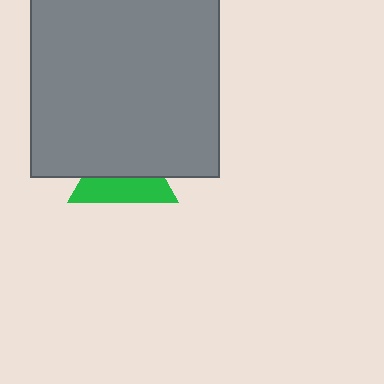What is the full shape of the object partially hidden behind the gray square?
The partially hidden object is a green triangle.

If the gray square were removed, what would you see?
You would see the complete green triangle.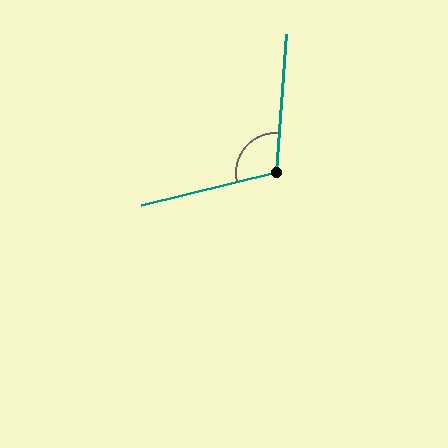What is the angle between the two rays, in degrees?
Approximately 108 degrees.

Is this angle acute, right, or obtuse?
It is obtuse.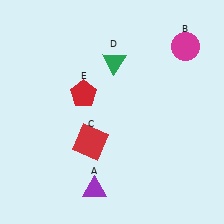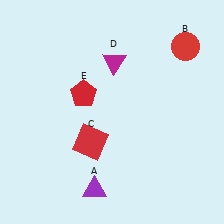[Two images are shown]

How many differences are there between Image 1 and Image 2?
There are 2 differences between the two images.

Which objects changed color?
B changed from magenta to red. D changed from green to magenta.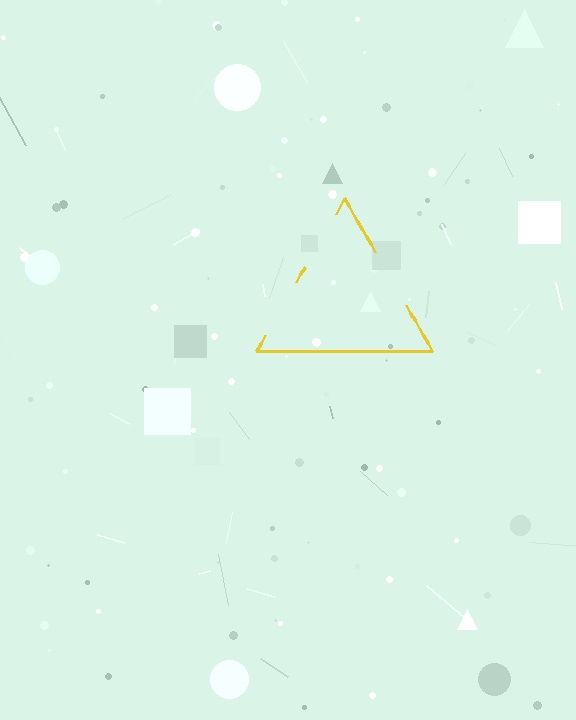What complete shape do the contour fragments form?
The contour fragments form a triangle.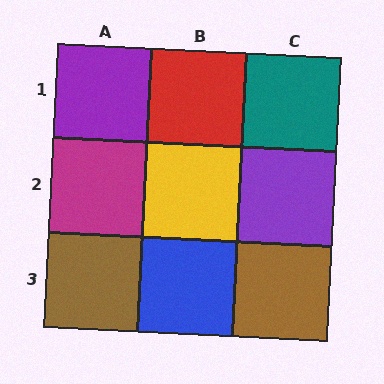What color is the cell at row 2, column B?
Yellow.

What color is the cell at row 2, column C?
Purple.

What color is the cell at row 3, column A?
Brown.